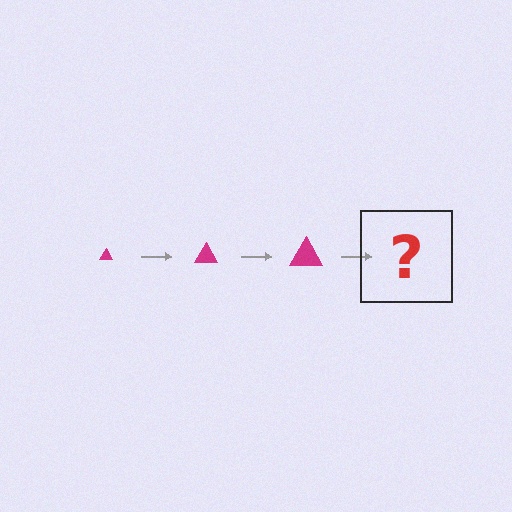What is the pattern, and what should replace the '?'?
The pattern is that the triangle gets progressively larger each step. The '?' should be a magenta triangle, larger than the previous one.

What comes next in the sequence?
The next element should be a magenta triangle, larger than the previous one.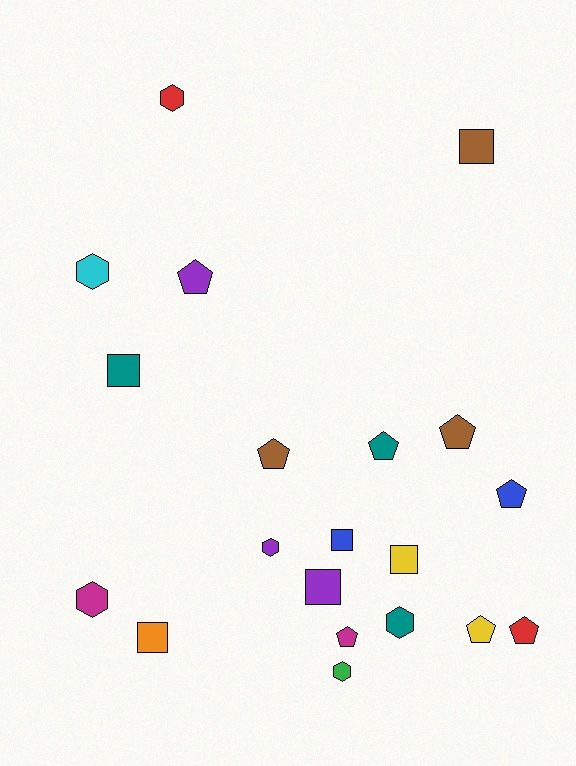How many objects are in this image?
There are 20 objects.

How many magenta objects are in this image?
There are 2 magenta objects.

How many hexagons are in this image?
There are 6 hexagons.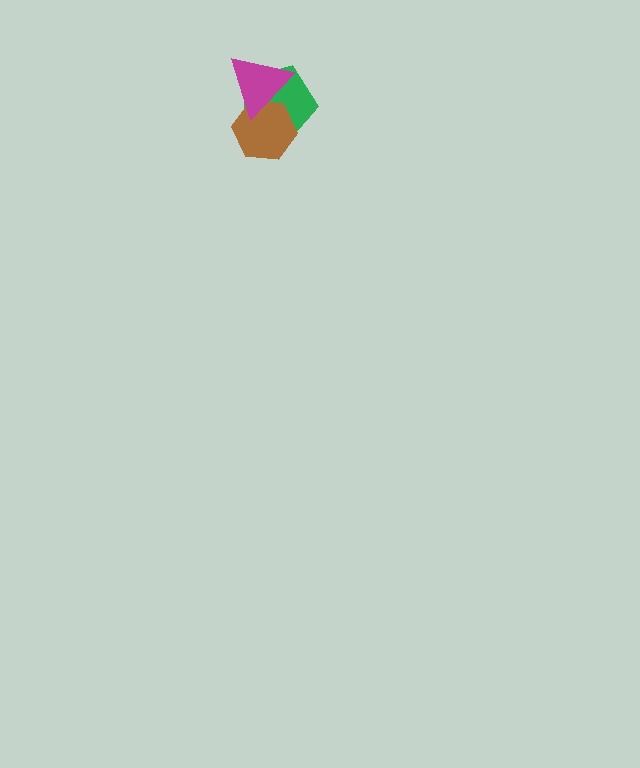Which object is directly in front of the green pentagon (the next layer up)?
The brown hexagon is directly in front of the green pentagon.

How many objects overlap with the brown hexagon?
2 objects overlap with the brown hexagon.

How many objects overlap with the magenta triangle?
2 objects overlap with the magenta triangle.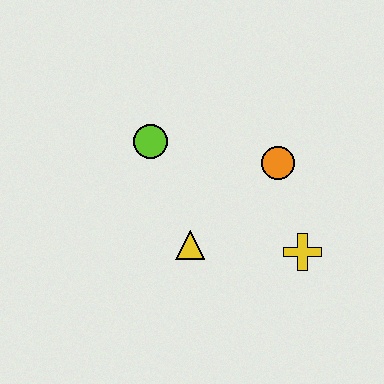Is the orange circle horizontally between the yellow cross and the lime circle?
Yes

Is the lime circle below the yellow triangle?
No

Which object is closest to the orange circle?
The yellow cross is closest to the orange circle.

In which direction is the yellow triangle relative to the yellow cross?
The yellow triangle is to the left of the yellow cross.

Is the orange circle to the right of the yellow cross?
No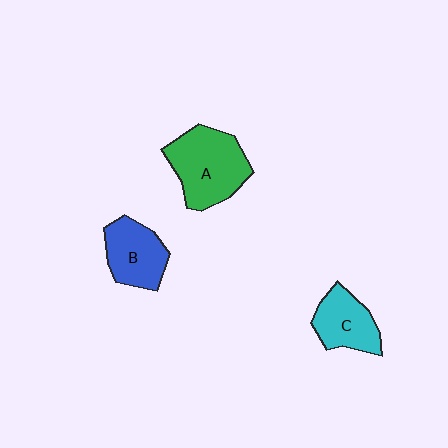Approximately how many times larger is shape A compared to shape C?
Approximately 1.5 times.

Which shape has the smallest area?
Shape C (cyan).